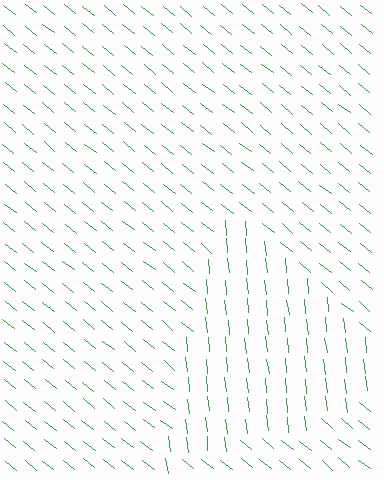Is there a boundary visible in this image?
Yes, there is a texture boundary formed by a change in line orientation.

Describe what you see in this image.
The image is filled with small green line segments. A triangle region in the image has lines oriented differently from the surrounding lines, creating a visible texture boundary.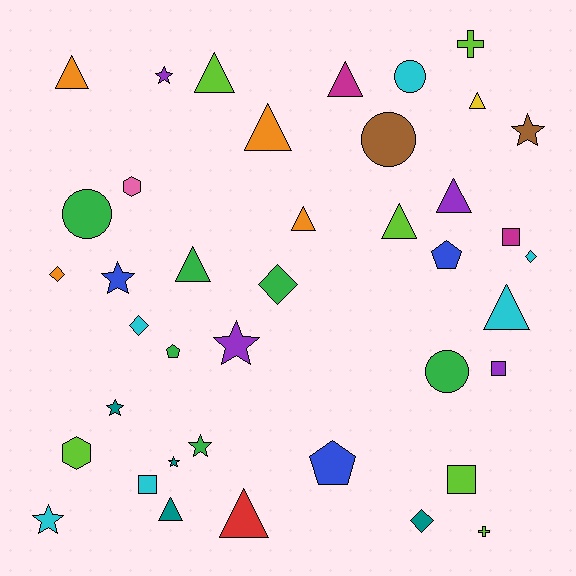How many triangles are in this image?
There are 12 triangles.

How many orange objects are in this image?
There are 4 orange objects.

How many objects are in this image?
There are 40 objects.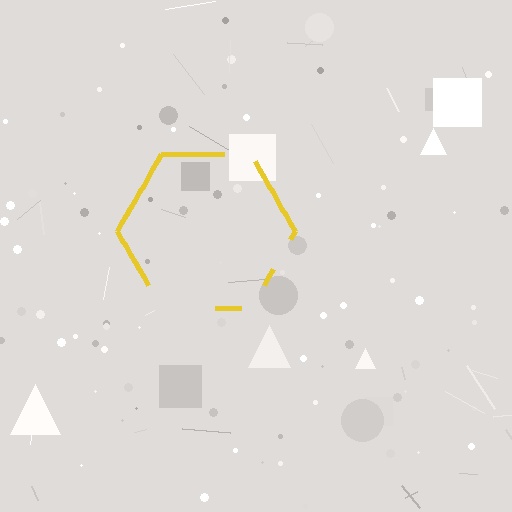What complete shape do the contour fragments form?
The contour fragments form a hexagon.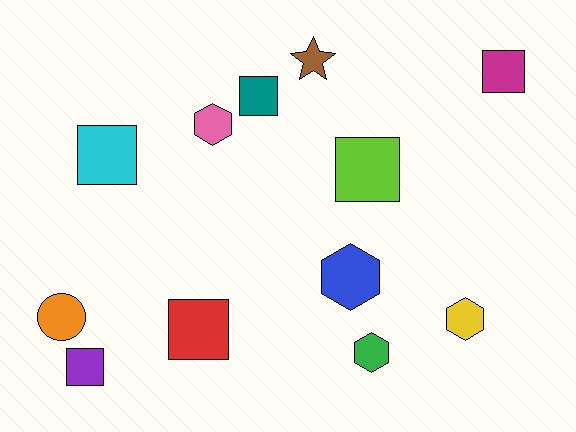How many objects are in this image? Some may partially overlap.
There are 12 objects.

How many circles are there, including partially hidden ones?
There is 1 circle.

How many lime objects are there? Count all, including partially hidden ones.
There is 1 lime object.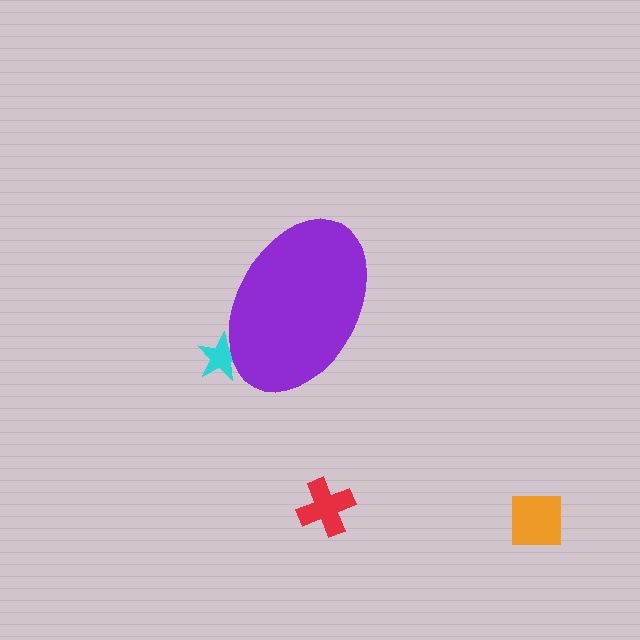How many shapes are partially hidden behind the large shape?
1 shape is partially hidden.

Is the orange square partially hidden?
No, the orange square is fully visible.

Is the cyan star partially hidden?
Yes, the cyan star is partially hidden behind the purple ellipse.